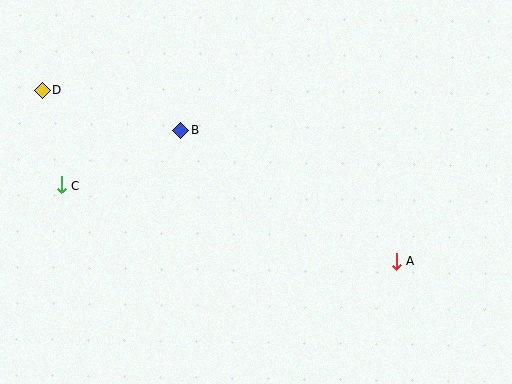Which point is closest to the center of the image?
Point B at (181, 130) is closest to the center.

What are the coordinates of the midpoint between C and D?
The midpoint between C and D is at (52, 138).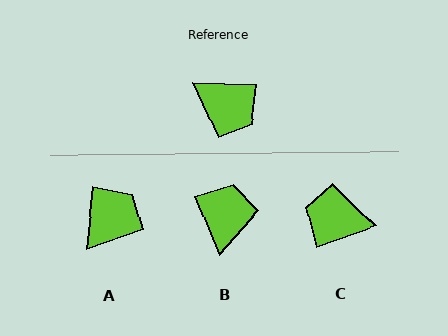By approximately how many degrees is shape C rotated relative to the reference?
Approximately 159 degrees clockwise.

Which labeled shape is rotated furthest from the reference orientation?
C, about 159 degrees away.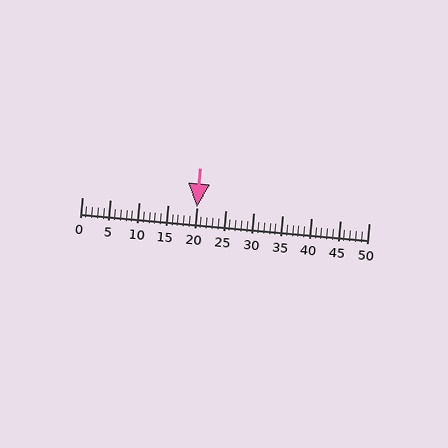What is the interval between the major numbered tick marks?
The major tick marks are spaced 5 units apart.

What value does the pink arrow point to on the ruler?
The pink arrow points to approximately 20.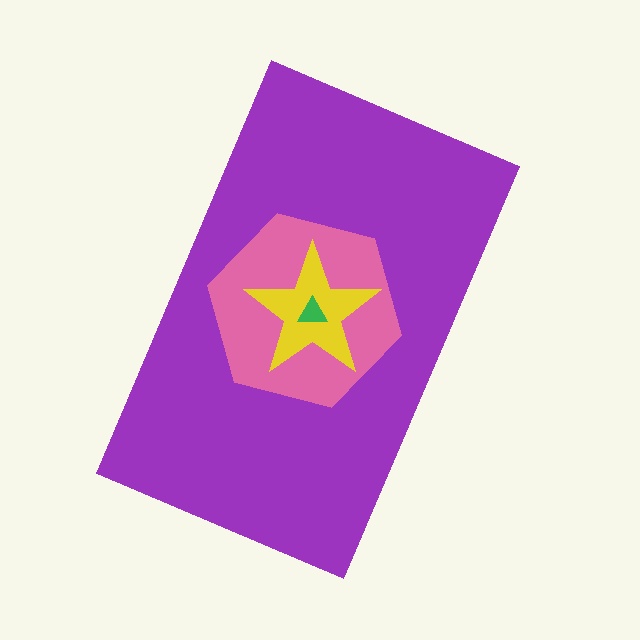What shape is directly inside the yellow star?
The green triangle.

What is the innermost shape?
The green triangle.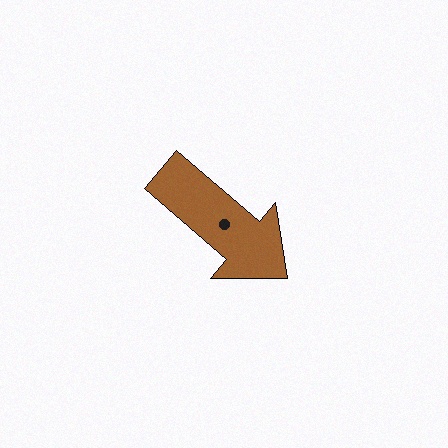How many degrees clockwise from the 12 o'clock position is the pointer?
Approximately 130 degrees.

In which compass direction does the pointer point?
Southeast.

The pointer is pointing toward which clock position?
Roughly 4 o'clock.